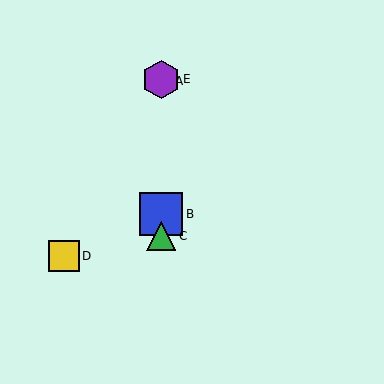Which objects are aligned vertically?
Objects A, B, C, E are aligned vertically.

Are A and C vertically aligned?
Yes, both are at x≈161.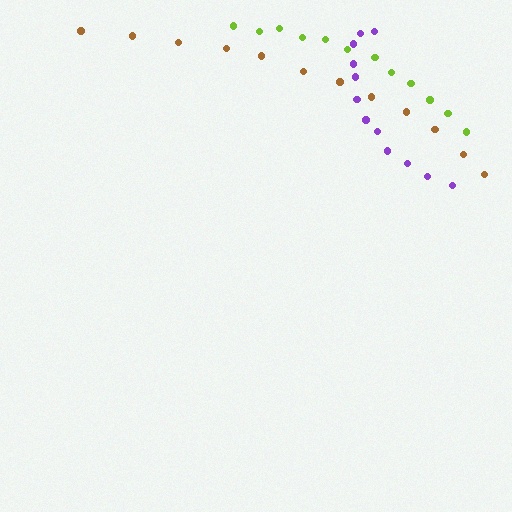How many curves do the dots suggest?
There are 3 distinct paths.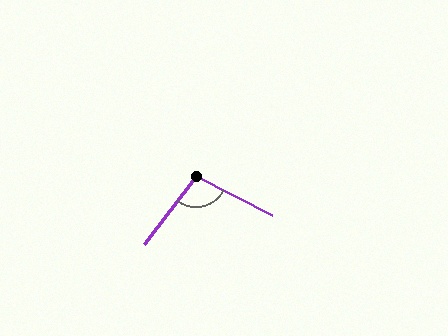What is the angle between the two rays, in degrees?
Approximately 100 degrees.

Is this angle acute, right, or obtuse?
It is obtuse.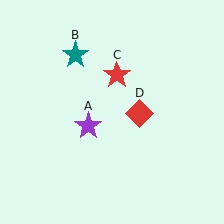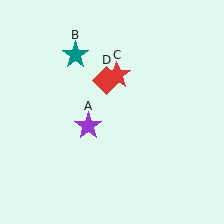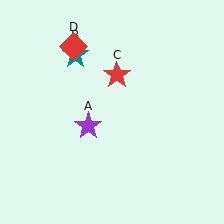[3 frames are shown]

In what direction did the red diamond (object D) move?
The red diamond (object D) moved up and to the left.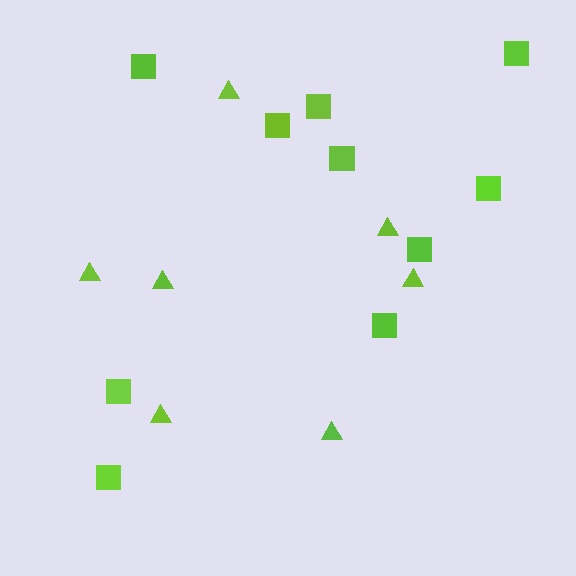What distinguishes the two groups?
There are 2 groups: one group of squares (10) and one group of triangles (7).